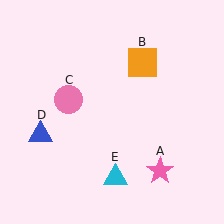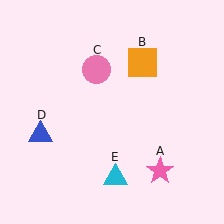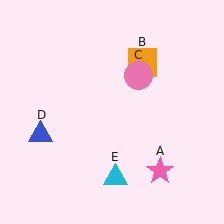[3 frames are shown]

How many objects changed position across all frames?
1 object changed position: pink circle (object C).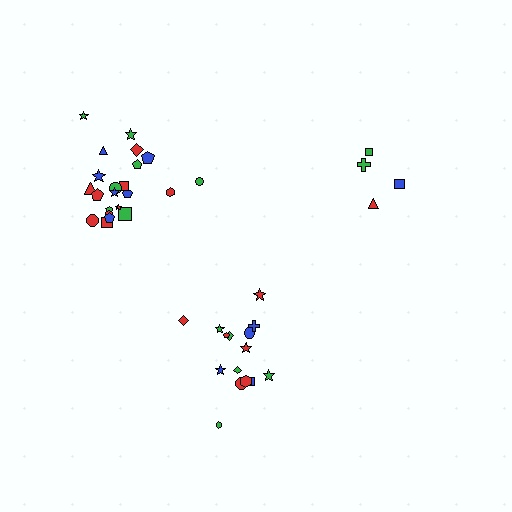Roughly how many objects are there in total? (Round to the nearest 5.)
Roughly 40 objects in total.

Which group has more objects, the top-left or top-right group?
The top-left group.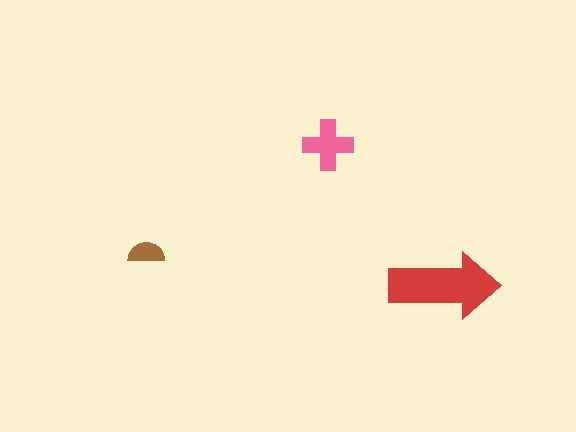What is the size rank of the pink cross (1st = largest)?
2nd.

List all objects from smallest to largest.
The brown semicircle, the pink cross, the red arrow.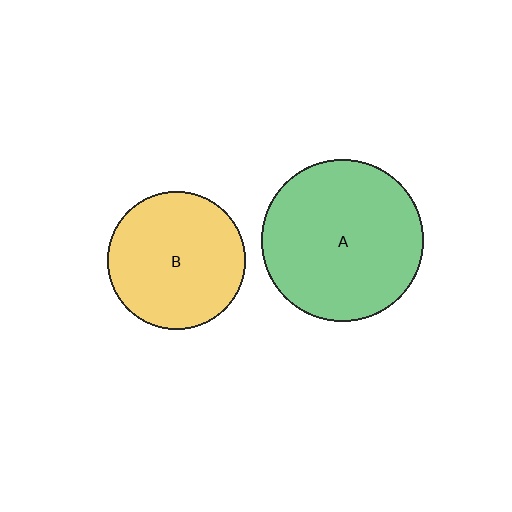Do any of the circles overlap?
No, none of the circles overlap.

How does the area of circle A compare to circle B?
Approximately 1.4 times.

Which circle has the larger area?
Circle A (green).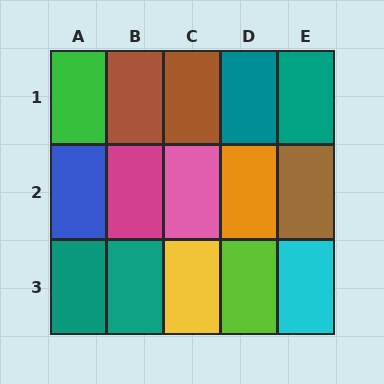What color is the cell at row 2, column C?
Pink.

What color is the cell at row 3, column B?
Teal.